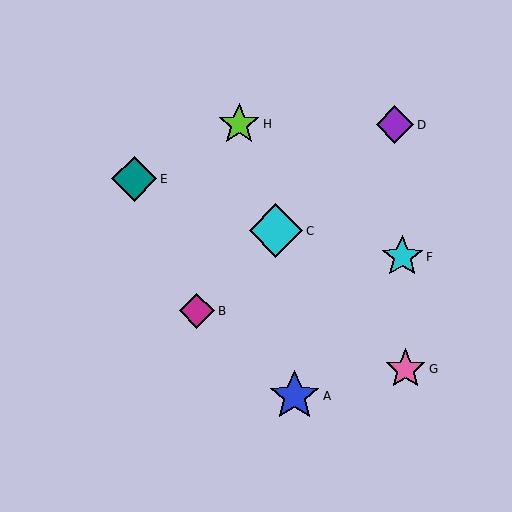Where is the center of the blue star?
The center of the blue star is at (294, 396).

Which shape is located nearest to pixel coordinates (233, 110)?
The lime star (labeled H) at (239, 124) is nearest to that location.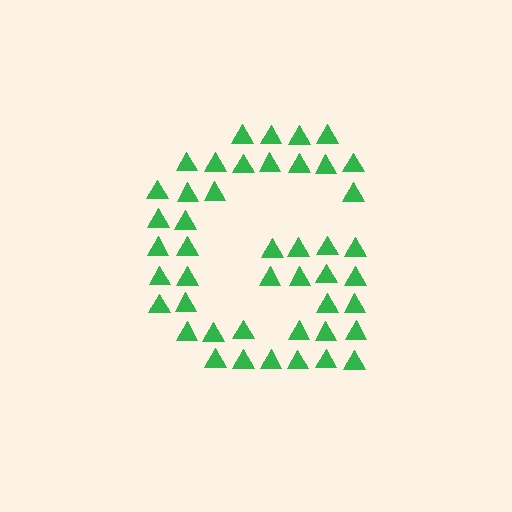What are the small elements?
The small elements are triangles.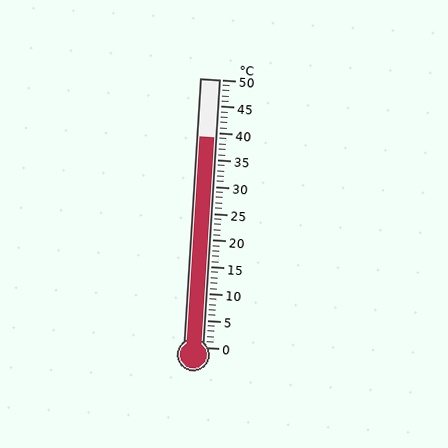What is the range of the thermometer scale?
The thermometer scale ranges from 0°C to 50°C.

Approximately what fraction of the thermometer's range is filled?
The thermometer is filled to approximately 80% of its range.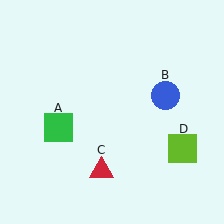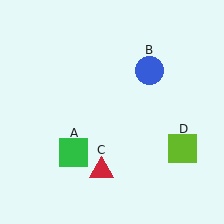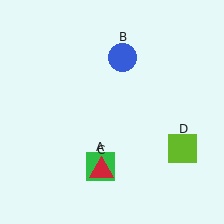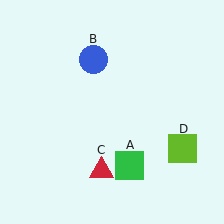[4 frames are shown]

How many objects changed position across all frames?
2 objects changed position: green square (object A), blue circle (object B).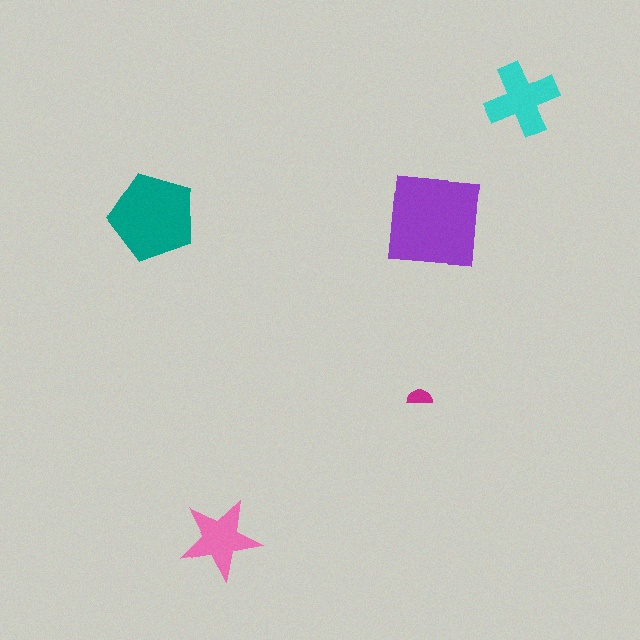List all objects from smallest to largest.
The magenta semicircle, the pink star, the cyan cross, the teal pentagon, the purple square.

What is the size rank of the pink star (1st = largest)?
4th.